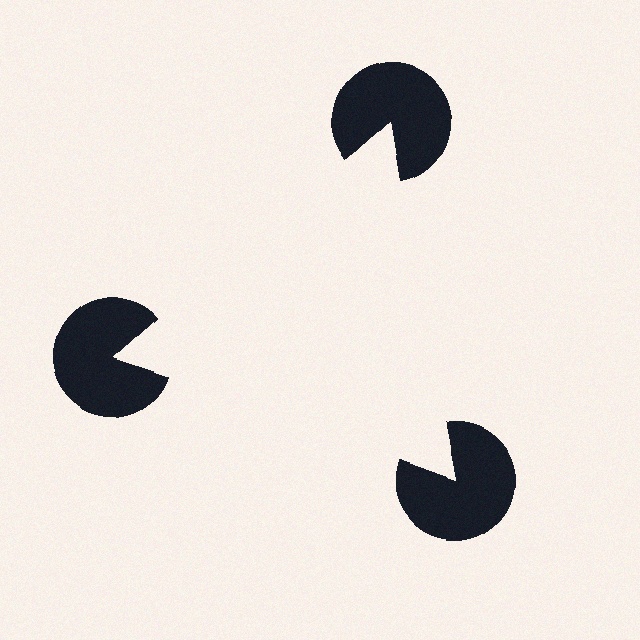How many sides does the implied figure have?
3 sides.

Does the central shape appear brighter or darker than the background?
It typically appears slightly brighter than the background, even though no actual brightness change is drawn.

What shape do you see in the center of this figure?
An illusory triangle — its edges are inferred from the aligned wedge cuts in the pac-man discs, not physically drawn.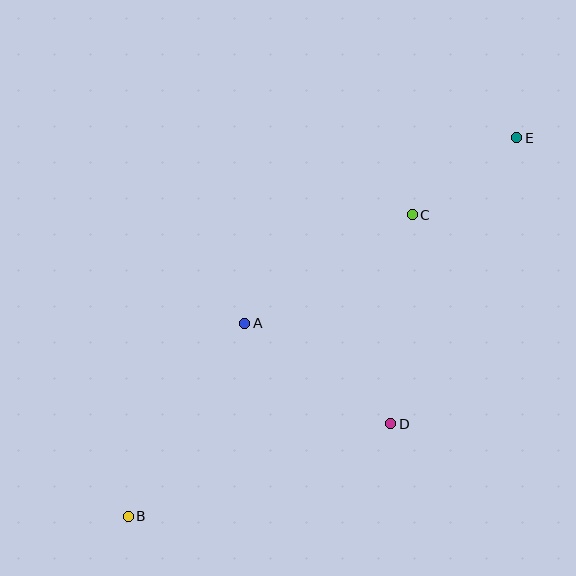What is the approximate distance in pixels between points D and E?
The distance between D and E is approximately 313 pixels.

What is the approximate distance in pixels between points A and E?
The distance between A and E is approximately 329 pixels.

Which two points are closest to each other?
Points C and E are closest to each other.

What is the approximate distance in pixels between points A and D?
The distance between A and D is approximately 177 pixels.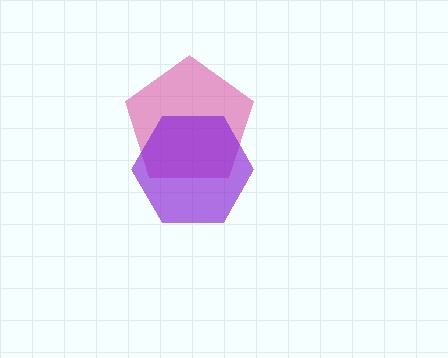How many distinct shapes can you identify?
There are 2 distinct shapes: a pink pentagon, a purple hexagon.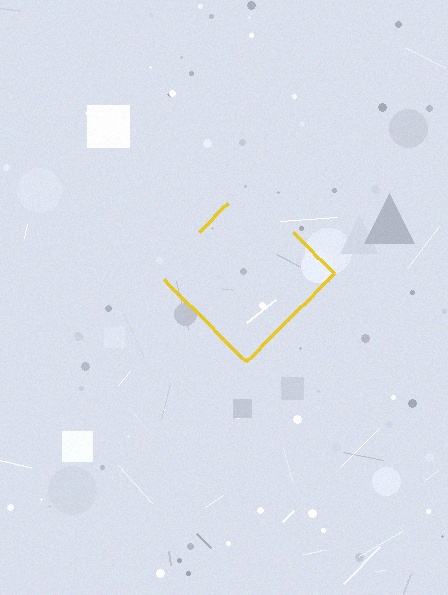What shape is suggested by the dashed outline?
The dashed outline suggests a diamond.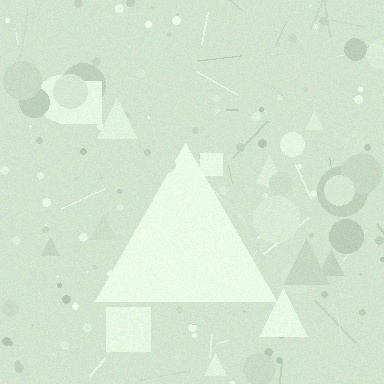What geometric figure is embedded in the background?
A triangle is embedded in the background.